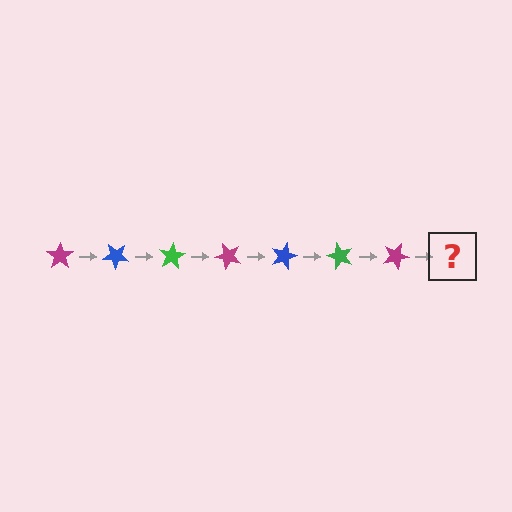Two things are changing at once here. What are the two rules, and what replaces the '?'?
The two rules are that it rotates 40 degrees each step and the color cycles through magenta, blue, and green. The '?' should be a blue star, rotated 280 degrees from the start.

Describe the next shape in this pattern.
It should be a blue star, rotated 280 degrees from the start.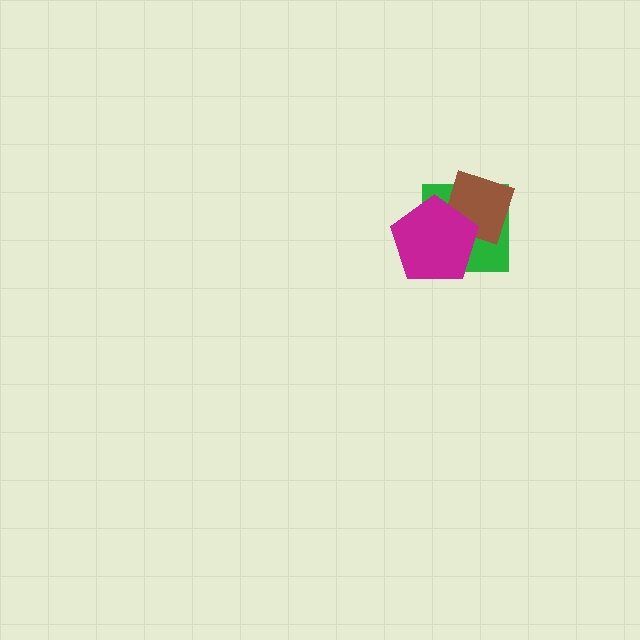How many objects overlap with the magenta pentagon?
2 objects overlap with the magenta pentagon.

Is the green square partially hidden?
Yes, it is partially covered by another shape.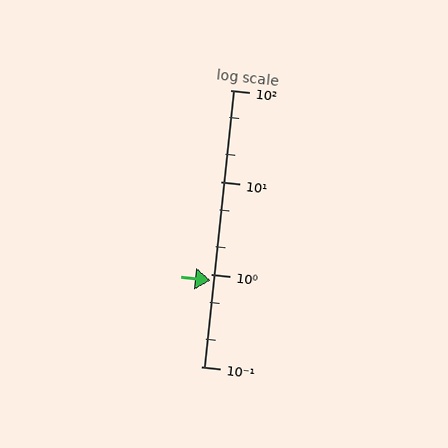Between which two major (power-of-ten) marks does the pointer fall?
The pointer is between 0.1 and 1.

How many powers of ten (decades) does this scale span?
The scale spans 3 decades, from 0.1 to 100.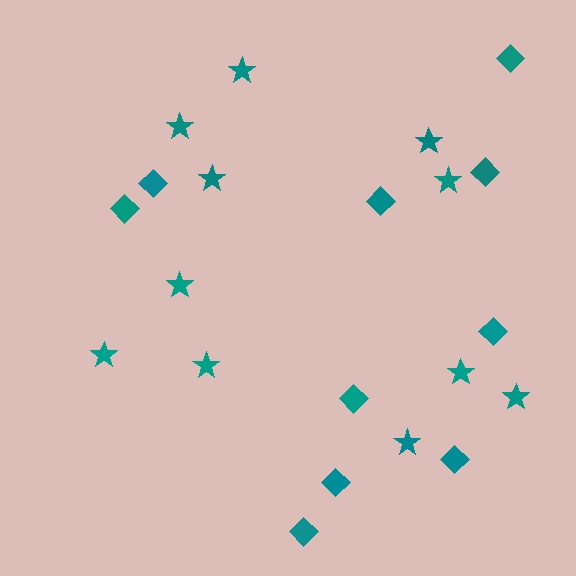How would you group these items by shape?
There are 2 groups: one group of stars (11) and one group of diamonds (10).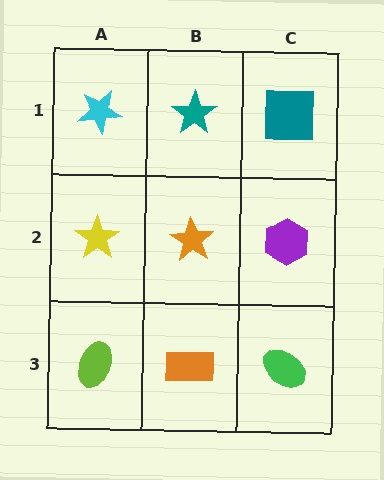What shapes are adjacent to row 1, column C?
A purple hexagon (row 2, column C), a teal star (row 1, column B).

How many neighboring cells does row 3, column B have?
3.